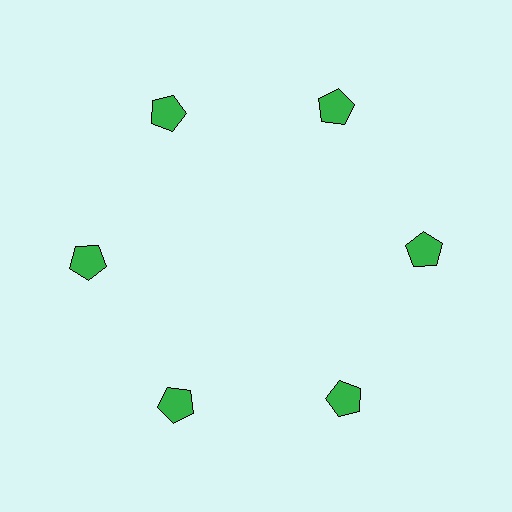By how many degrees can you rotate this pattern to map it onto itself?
The pattern maps onto itself every 60 degrees of rotation.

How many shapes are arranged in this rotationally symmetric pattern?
There are 6 shapes, arranged in 6 groups of 1.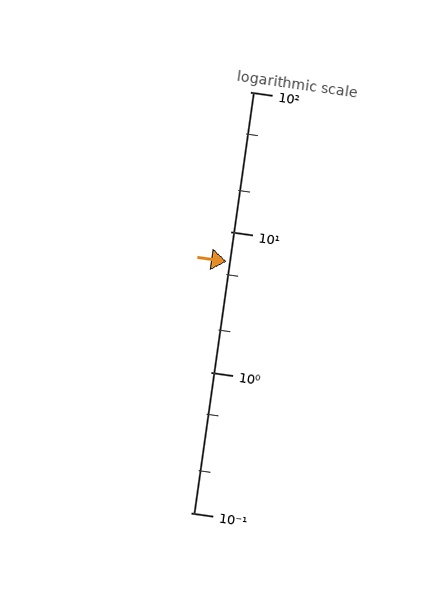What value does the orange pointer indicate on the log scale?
The pointer indicates approximately 6.2.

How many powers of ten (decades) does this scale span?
The scale spans 3 decades, from 0.1 to 100.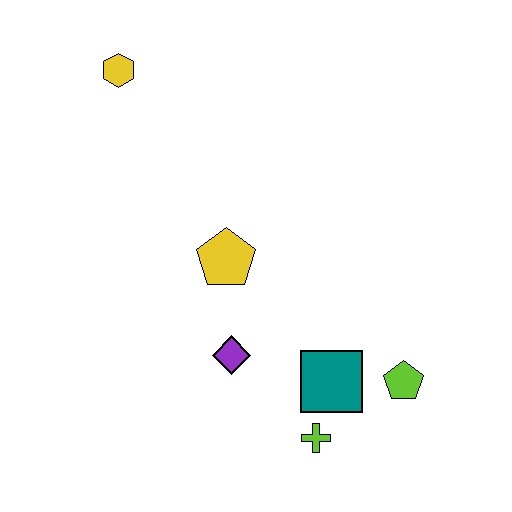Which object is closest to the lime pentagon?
The teal square is closest to the lime pentagon.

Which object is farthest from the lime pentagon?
The yellow hexagon is farthest from the lime pentagon.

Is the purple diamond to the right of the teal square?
No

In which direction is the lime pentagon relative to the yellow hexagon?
The lime pentagon is below the yellow hexagon.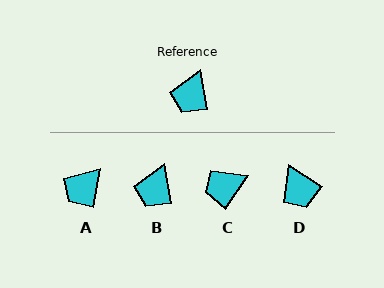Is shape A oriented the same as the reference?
No, it is off by about 21 degrees.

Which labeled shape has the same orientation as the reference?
B.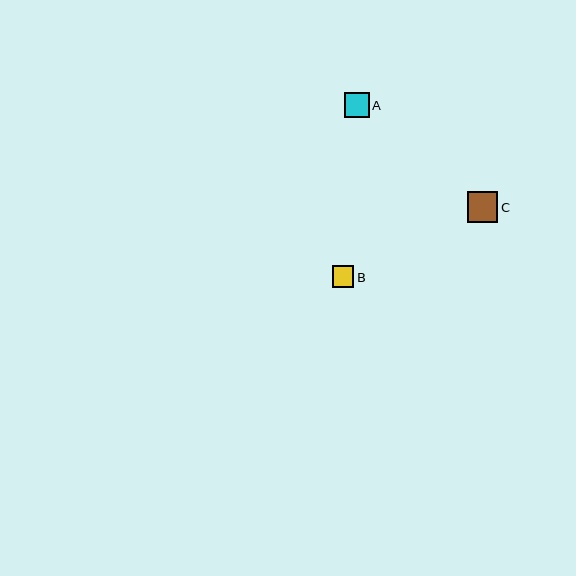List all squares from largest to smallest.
From largest to smallest: C, A, B.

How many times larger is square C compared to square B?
Square C is approximately 1.4 times the size of square B.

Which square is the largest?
Square C is the largest with a size of approximately 31 pixels.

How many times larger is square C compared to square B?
Square C is approximately 1.4 times the size of square B.